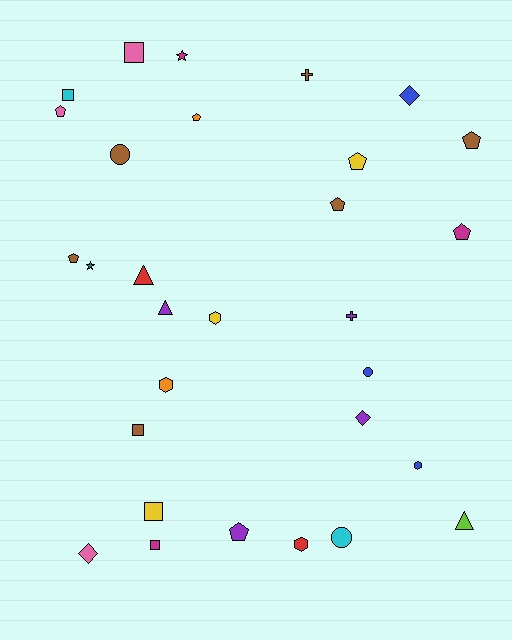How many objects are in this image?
There are 30 objects.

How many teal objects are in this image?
There is 1 teal object.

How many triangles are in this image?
There are 3 triangles.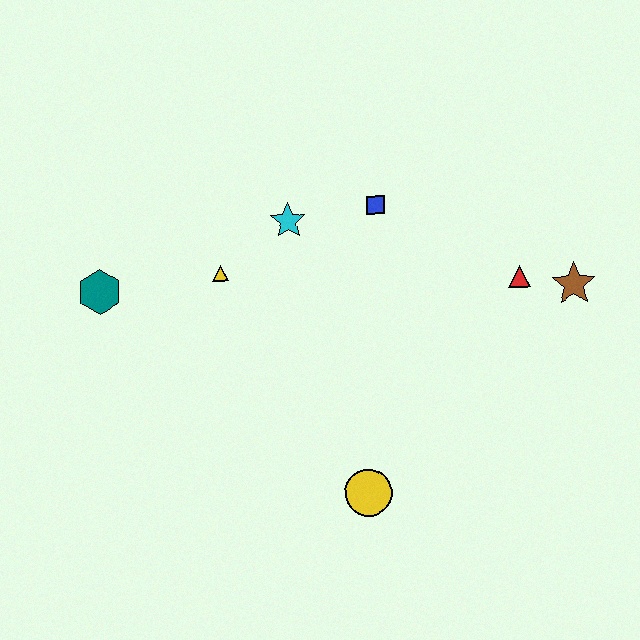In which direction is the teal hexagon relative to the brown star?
The teal hexagon is to the left of the brown star.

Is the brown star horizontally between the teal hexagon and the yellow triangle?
No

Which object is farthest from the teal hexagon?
The brown star is farthest from the teal hexagon.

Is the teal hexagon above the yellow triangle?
No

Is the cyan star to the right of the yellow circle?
No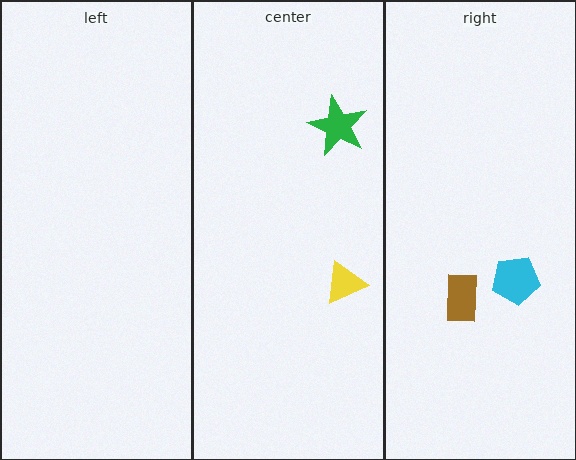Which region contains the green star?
The center region.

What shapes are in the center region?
The green star, the yellow triangle.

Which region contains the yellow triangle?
The center region.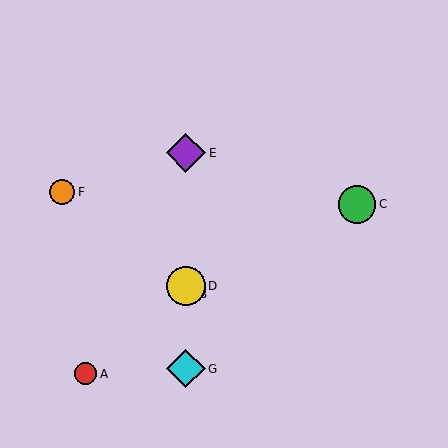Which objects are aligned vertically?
Objects B, D, E, G are aligned vertically.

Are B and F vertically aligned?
No, B is at x≈186 and F is at x≈62.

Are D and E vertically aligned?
Yes, both are at x≈186.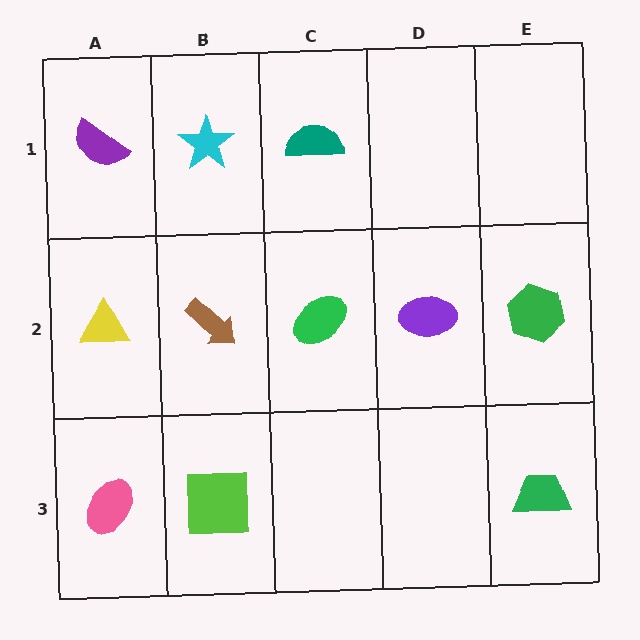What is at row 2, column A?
A yellow triangle.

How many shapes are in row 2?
5 shapes.